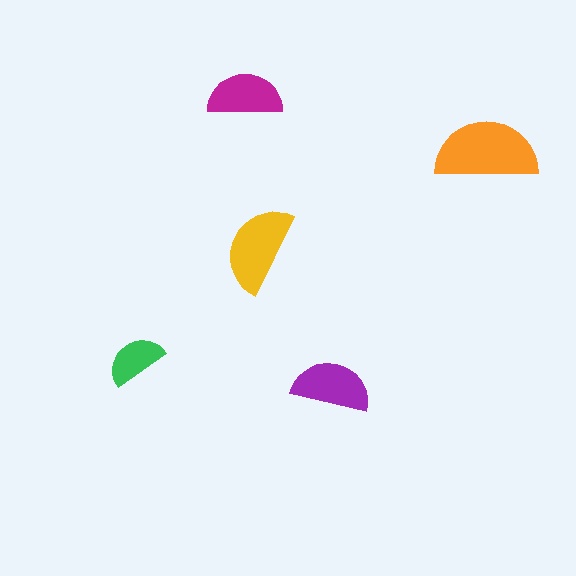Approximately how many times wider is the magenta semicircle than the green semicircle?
About 1.5 times wider.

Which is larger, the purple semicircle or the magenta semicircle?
The purple one.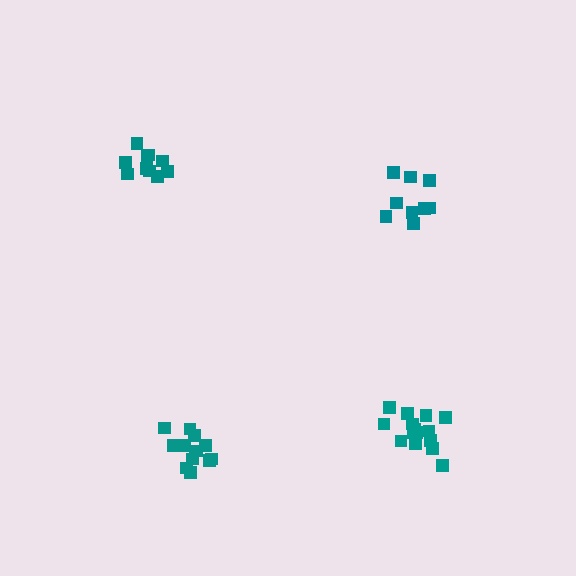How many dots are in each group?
Group 1: 9 dots, Group 2: 15 dots, Group 3: 13 dots, Group 4: 10 dots (47 total).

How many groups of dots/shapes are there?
There are 4 groups.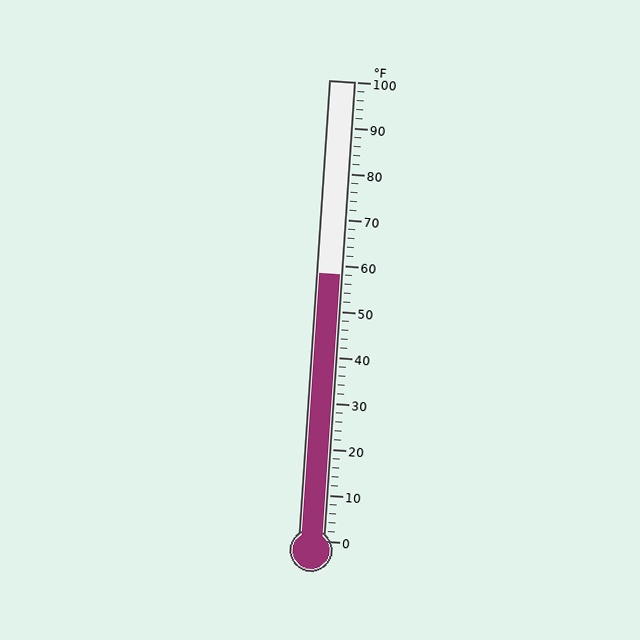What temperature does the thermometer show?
The thermometer shows approximately 58°F.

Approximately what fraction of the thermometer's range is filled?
The thermometer is filled to approximately 60% of its range.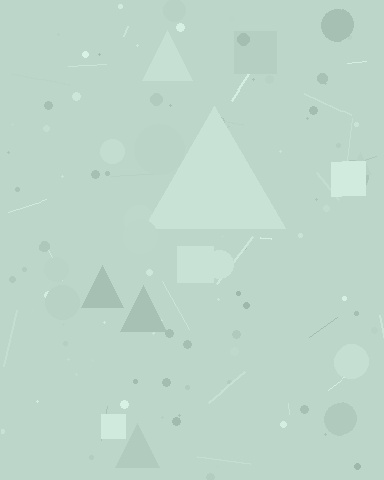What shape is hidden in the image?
A triangle is hidden in the image.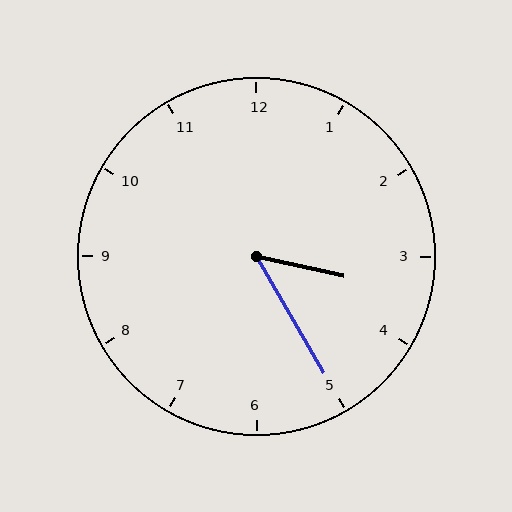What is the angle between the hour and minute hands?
Approximately 48 degrees.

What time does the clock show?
3:25.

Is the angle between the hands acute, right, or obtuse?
It is acute.